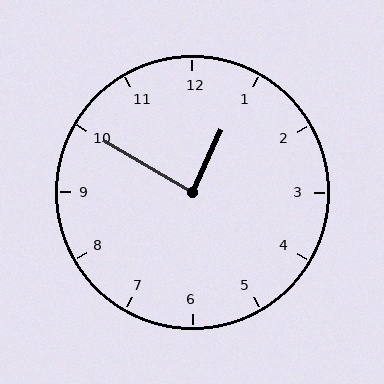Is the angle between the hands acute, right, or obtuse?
It is right.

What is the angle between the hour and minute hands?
Approximately 85 degrees.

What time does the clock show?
12:50.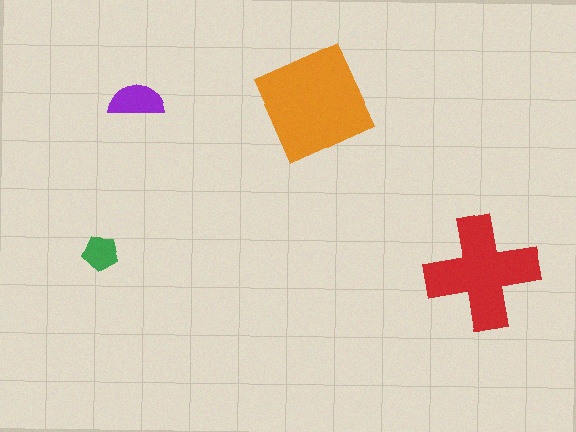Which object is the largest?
The orange square.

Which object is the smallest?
The green pentagon.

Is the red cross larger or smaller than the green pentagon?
Larger.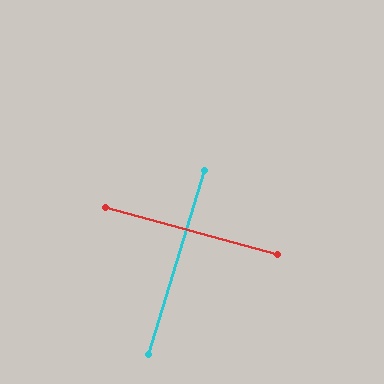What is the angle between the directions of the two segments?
Approximately 88 degrees.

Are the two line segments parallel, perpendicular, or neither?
Perpendicular — they meet at approximately 88°.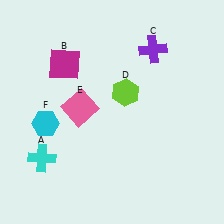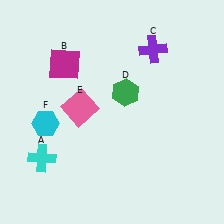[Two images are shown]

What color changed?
The hexagon (D) changed from lime in Image 1 to green in Image 2.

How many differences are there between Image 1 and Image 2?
There is 1 difference between the two images.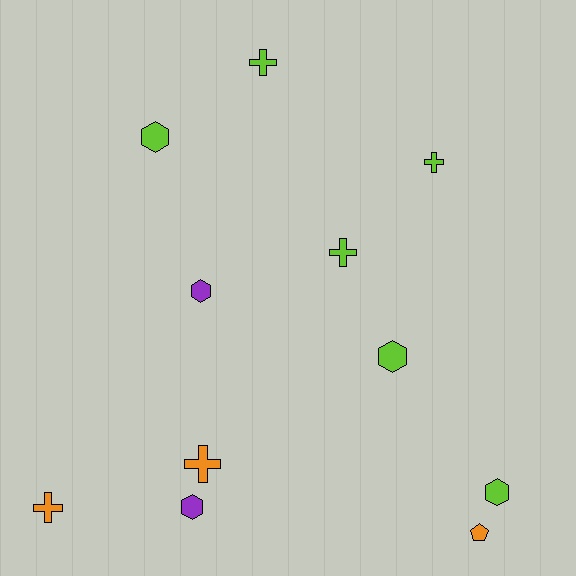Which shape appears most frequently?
Hexagon, with 5 objects.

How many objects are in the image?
There are 11 objects.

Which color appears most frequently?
Lime, with 6 objects.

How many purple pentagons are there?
There are no purple pentagons.